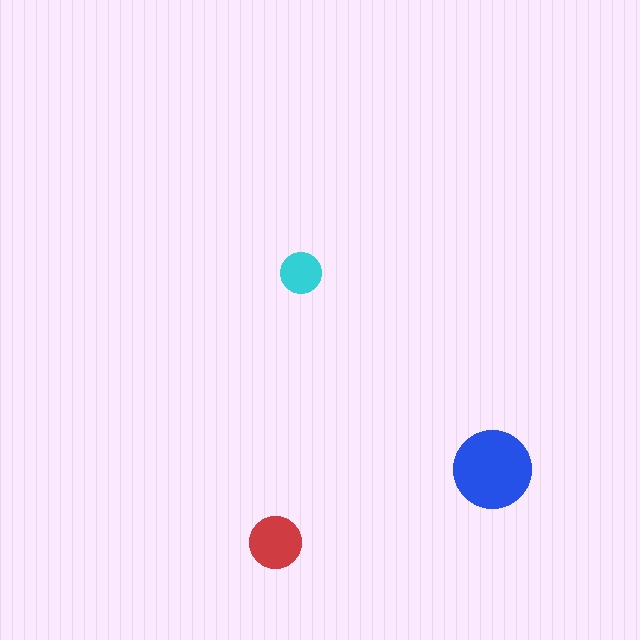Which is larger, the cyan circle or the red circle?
The red one.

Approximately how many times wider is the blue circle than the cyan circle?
About 2 times wider.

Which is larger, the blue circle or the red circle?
The blue one.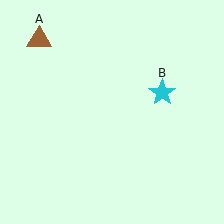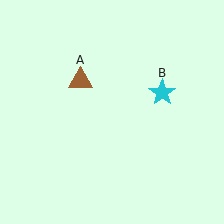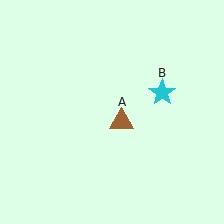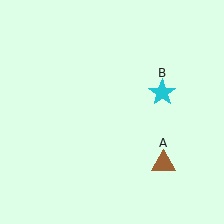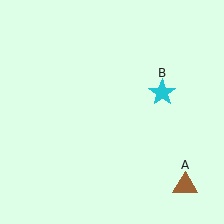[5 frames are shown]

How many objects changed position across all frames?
1 object changed position: brown triangle (object A).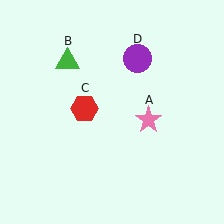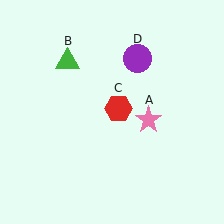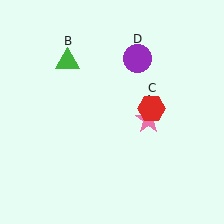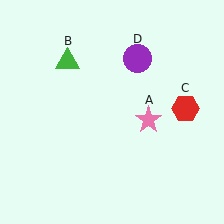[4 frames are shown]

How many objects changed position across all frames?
1 object changed position: red hexagon (object C).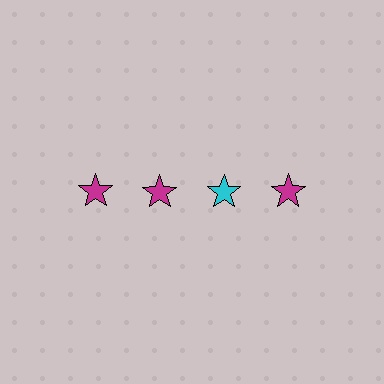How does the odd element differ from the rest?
It has a different color: cyan instead of magenta.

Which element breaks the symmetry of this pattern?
The cyan star in the top row, center column breaks the symmetry. All other shapes are magenta stars.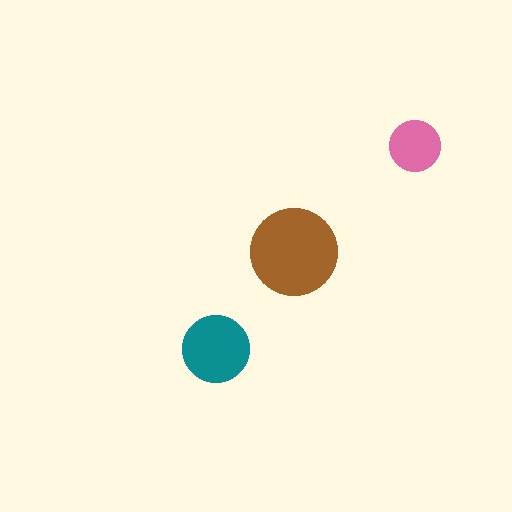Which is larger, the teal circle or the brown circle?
The brown one.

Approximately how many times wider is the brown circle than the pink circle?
About 1.5 times wider.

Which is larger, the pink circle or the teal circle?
The teal one.